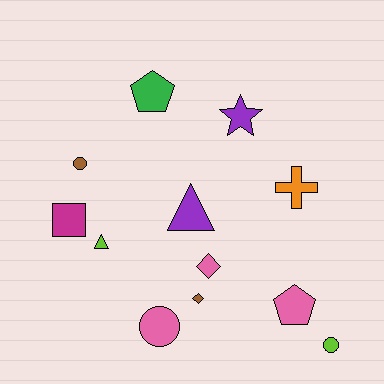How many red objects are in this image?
There are no red objects.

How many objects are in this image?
There are 12 objects.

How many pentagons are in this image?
There are 2 pentagons.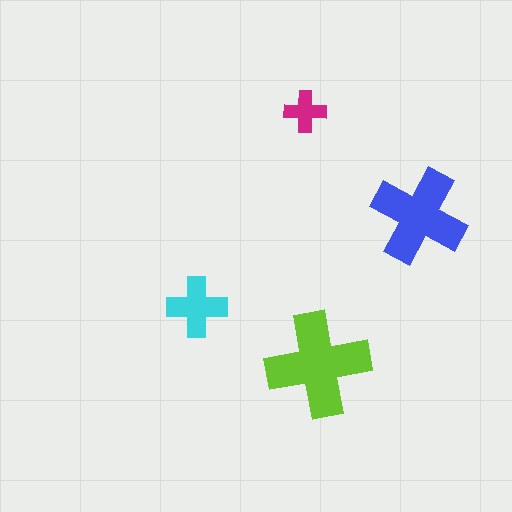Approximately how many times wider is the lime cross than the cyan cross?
About 1.5 times wider.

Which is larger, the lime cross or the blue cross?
The lime one.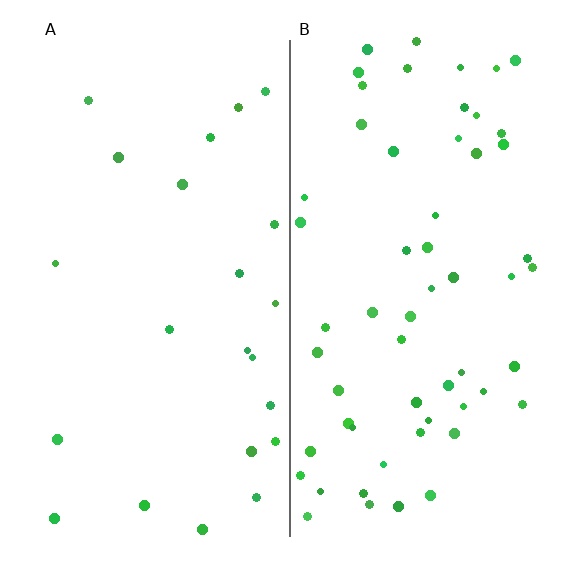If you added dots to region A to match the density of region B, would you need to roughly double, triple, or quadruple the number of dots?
Approximately triple.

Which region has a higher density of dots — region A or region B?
B (the right).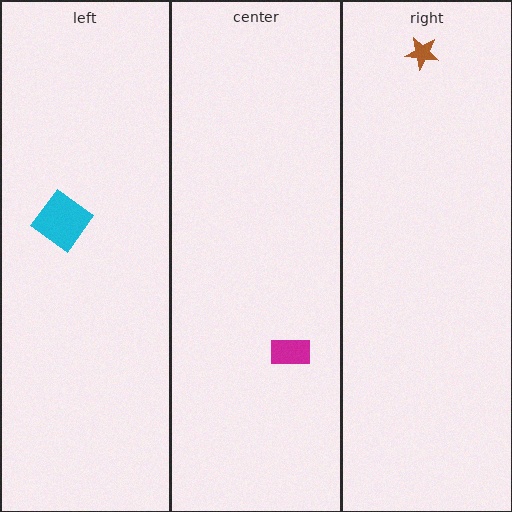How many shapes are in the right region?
1.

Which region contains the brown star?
The right region.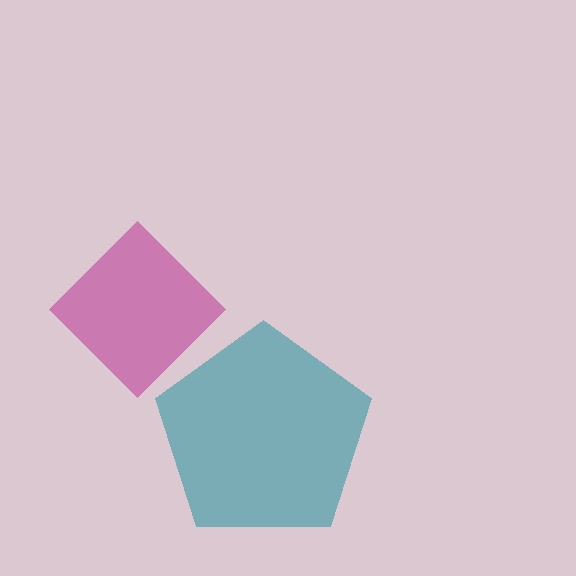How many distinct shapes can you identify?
There are 2 distinct shapes: a teal pentagon, a magenta diamond.